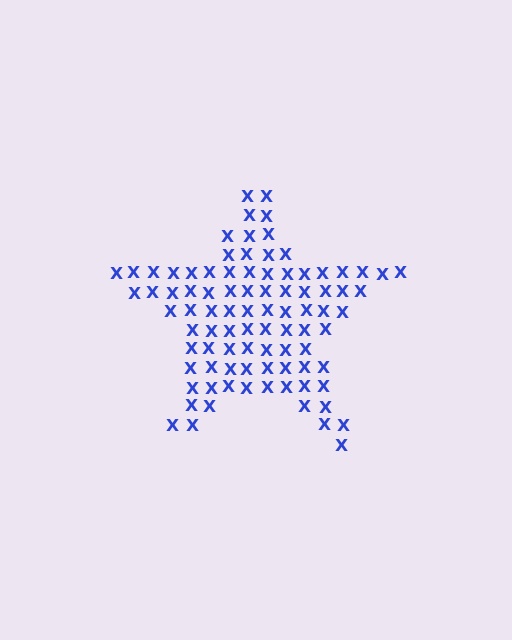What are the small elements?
The small elements are letter X's.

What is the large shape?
The large shape is a star.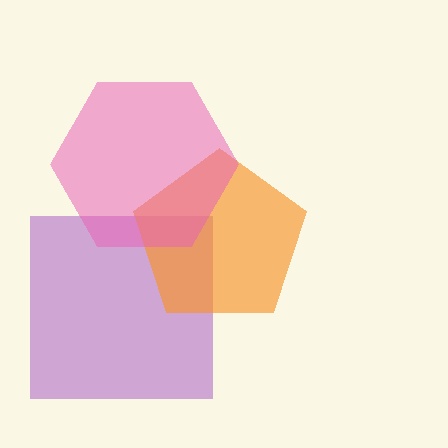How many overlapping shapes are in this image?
There are 3 overlapping shapes in the image.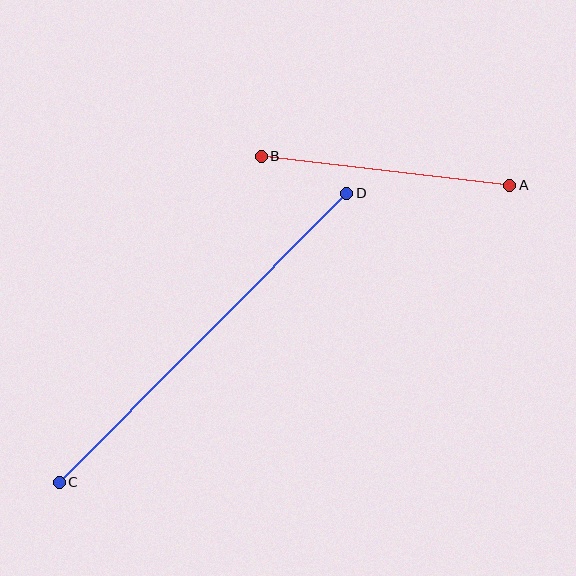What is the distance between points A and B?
The distance is approximately 250 pixels.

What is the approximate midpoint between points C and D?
The midpoint is at approximately (203, 338) pixels.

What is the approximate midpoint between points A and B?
The midpoint is at approximately (386, 171) pixels.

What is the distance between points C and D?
The distance is approximately 408 pixels.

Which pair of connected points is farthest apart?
Points C and D are farthest apart.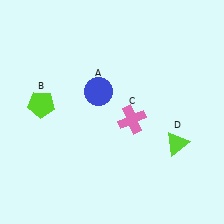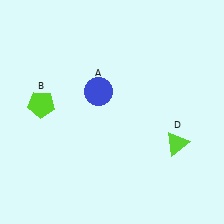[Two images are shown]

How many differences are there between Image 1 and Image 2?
There is 1 difference between the two images.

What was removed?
The pink cross (C) was removed in Image 2.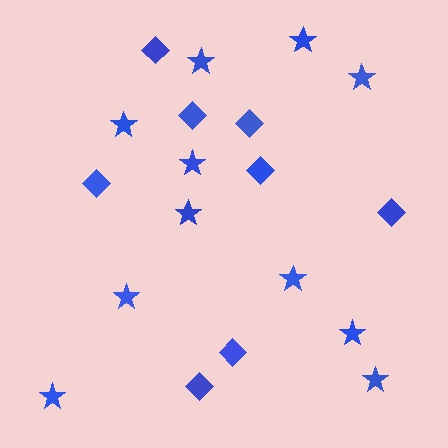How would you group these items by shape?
There are 2 groups: one group of diamonds (8) and one group of stars (11).